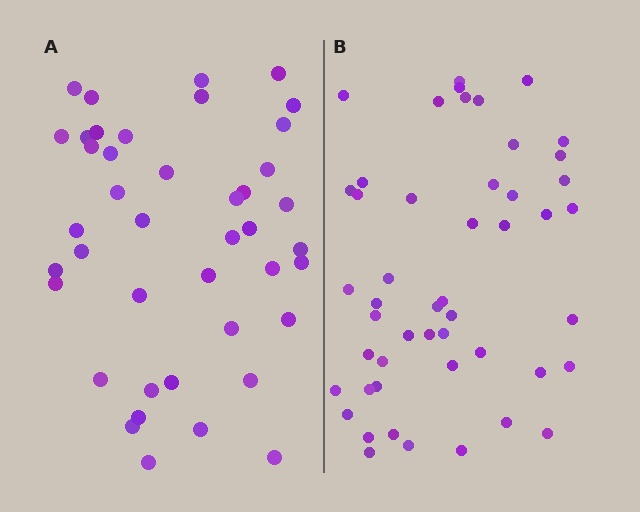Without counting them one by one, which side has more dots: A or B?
Region B (the right region) has more dots.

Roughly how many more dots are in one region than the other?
Region B has roughly 8 or so more dots than region A.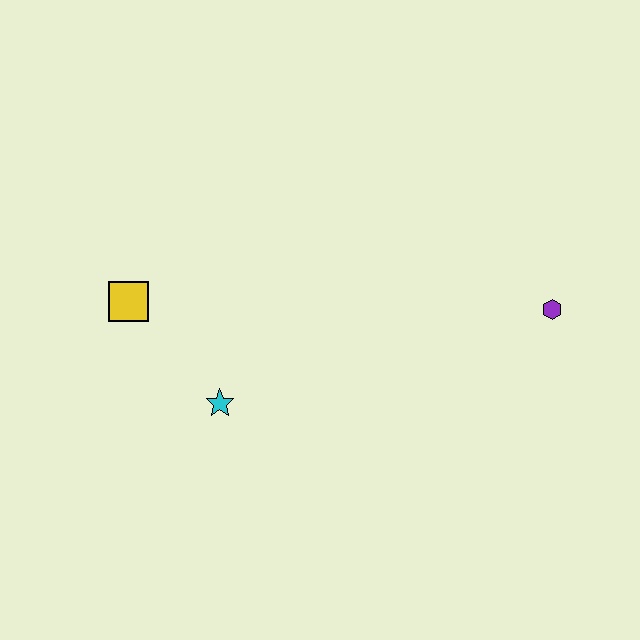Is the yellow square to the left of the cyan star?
Yes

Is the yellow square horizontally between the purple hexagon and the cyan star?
No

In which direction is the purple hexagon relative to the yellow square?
The purple hexagon is to the right of the yellow square.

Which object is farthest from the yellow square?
The purple hexagon is farthest from the yellow square.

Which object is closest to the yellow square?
The cyan star is closest to the yellow square.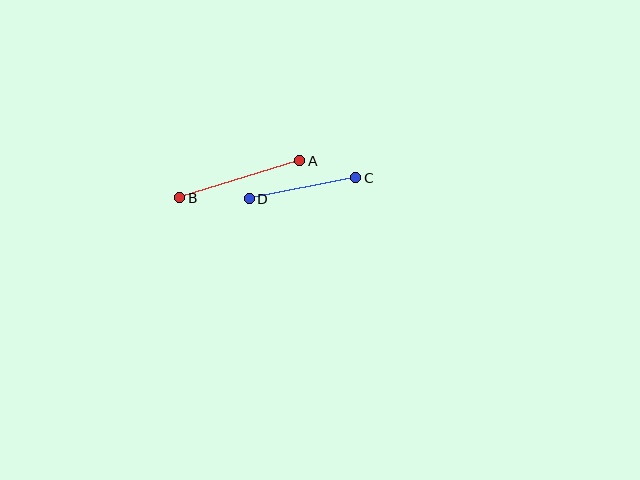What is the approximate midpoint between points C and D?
The midpoint is at approximately (303, 188) pixels.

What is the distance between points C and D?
The distance is approximately 108 pixels.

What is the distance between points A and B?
The distance is approximately 125 pixels.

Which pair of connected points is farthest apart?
Points A and B are farthest apart.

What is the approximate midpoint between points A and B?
The midpoint is at approximately (240, 179) pixels.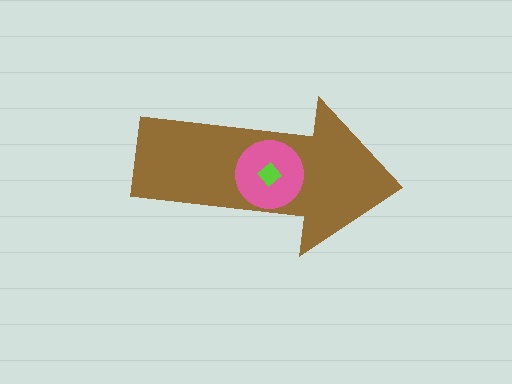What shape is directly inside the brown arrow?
The pink circle.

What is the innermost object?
The lime diamond.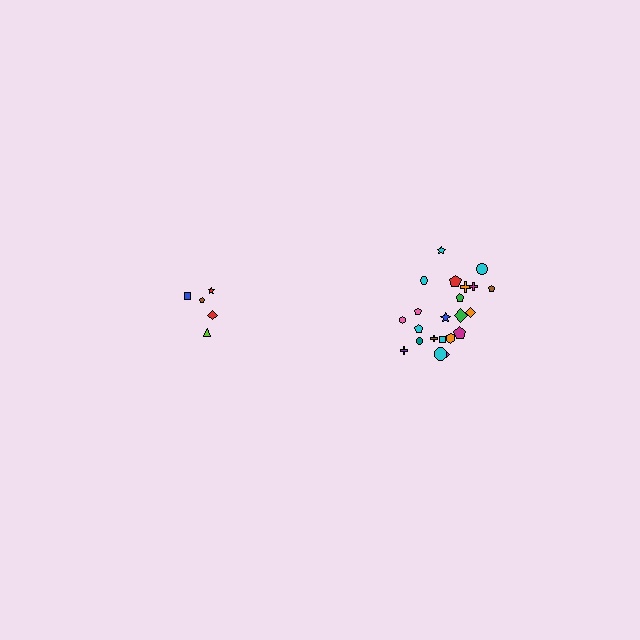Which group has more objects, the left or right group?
The right group.